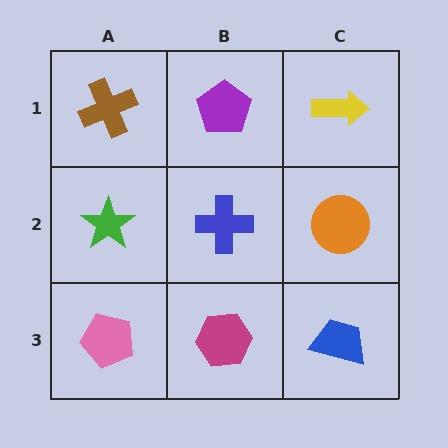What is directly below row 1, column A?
A green star.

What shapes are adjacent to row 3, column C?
An orange circle (row 2, column C), a magenta hexagon (row 3, column B).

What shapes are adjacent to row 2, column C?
A yellow arrow (row 1, column C), a blue trapezoid (row 3, column C), a blue cross (row 2, column B).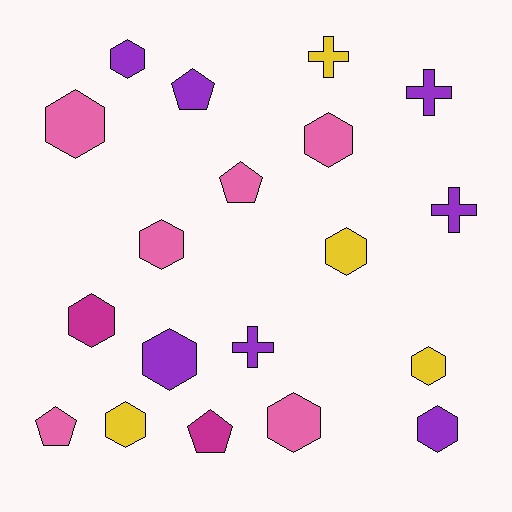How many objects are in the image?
There are 19 objects.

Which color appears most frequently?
Purple, with 7 objects.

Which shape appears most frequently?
Hexagon, with 11 objects.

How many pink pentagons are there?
There are 2 pink pentagons.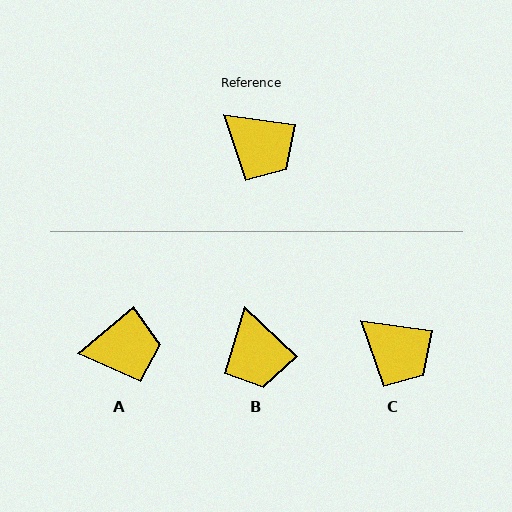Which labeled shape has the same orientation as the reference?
C.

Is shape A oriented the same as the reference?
No, it is off by about 47 degrees.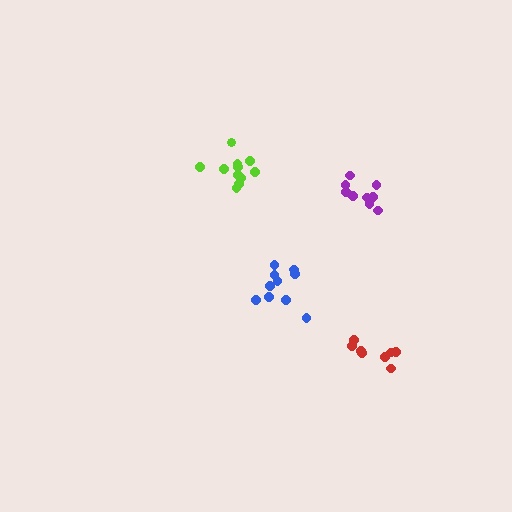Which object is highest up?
The lime cluster is topmost.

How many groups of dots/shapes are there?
There are 4 groups.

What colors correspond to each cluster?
The clusters are colored: lime, red, blue, purple.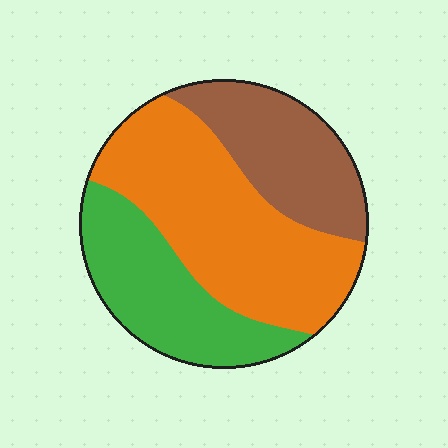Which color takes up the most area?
Orange, at roughly 45%.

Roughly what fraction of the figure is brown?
Brown covers 25% of the figure.